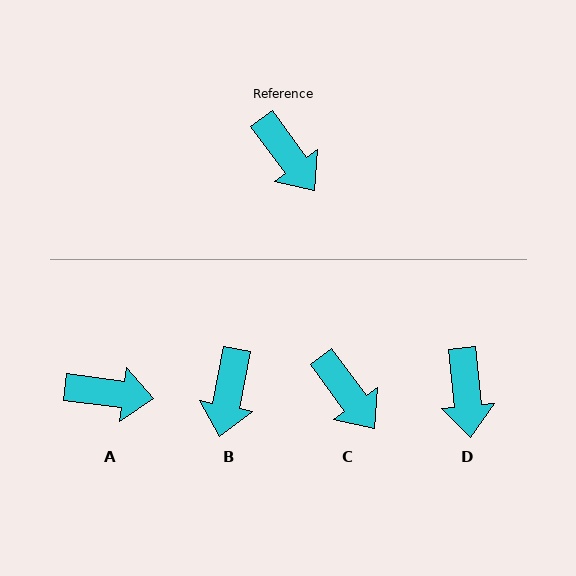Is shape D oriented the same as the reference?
No, it is off by about 30 degrees.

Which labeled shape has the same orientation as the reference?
C.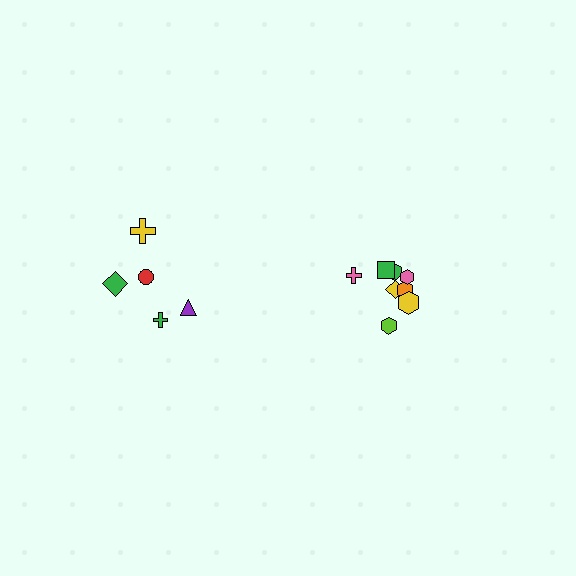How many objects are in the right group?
There are 8 objects.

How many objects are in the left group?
There are 5 objects.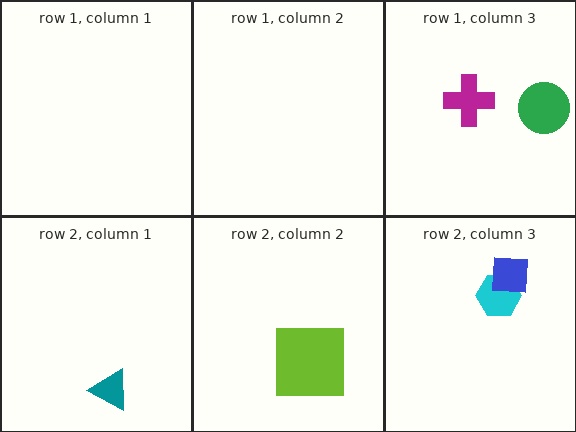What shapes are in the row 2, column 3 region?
The cyan hexagon, the blue square.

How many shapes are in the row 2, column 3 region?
2.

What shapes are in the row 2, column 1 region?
The teal triangle.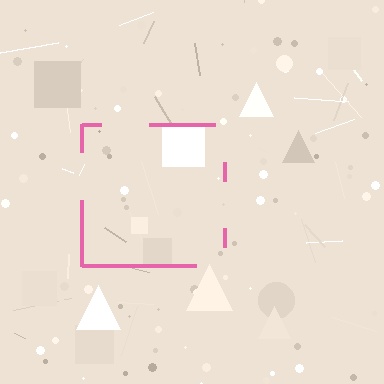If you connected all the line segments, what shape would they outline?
They would outline a square.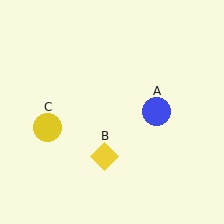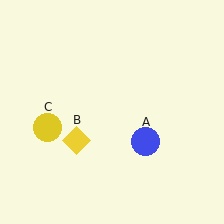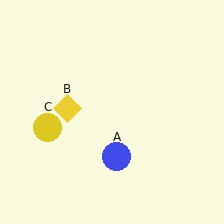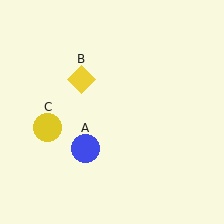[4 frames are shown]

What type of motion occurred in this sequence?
The blue circle (object A), yellow diamond (object B) rotated clockwise around the center of the scene.